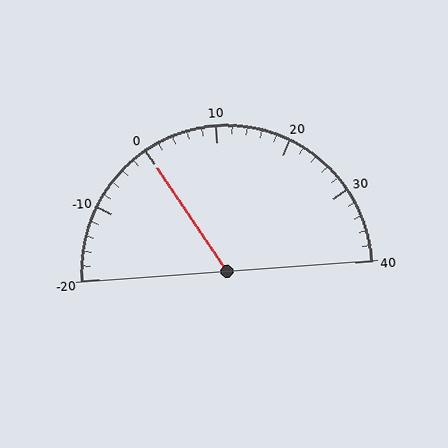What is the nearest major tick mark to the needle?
The nearest major tick mark is 0.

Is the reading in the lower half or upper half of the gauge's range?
The reading is in the lower half of the range (-20 to 40).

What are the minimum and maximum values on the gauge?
The gauge ranges from -20 to 40.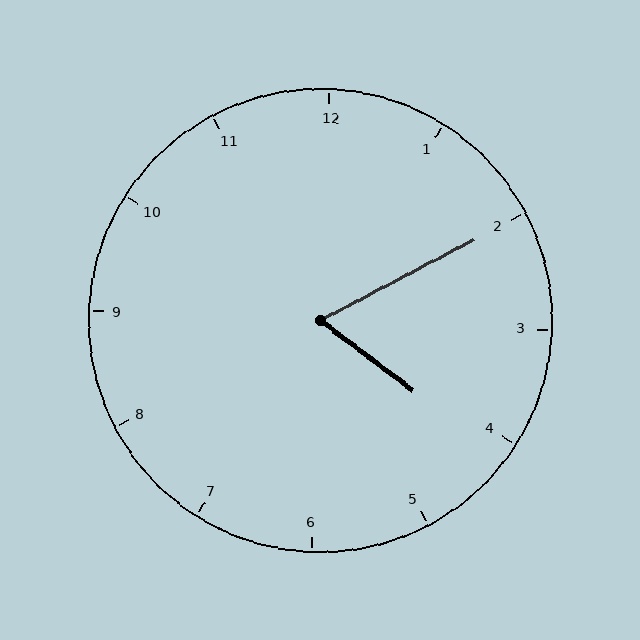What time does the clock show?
4:10.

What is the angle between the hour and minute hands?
Approximately 65 degrees.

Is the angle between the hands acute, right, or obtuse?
It is acute.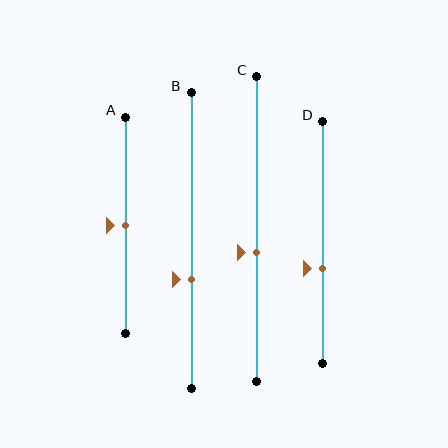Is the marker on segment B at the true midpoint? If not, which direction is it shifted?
No, the marker on segment B is shifted downward by about 13% of the segment length.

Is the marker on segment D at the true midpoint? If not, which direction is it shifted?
No, the marker on segment D is shifted downward by about 11% of the segment length.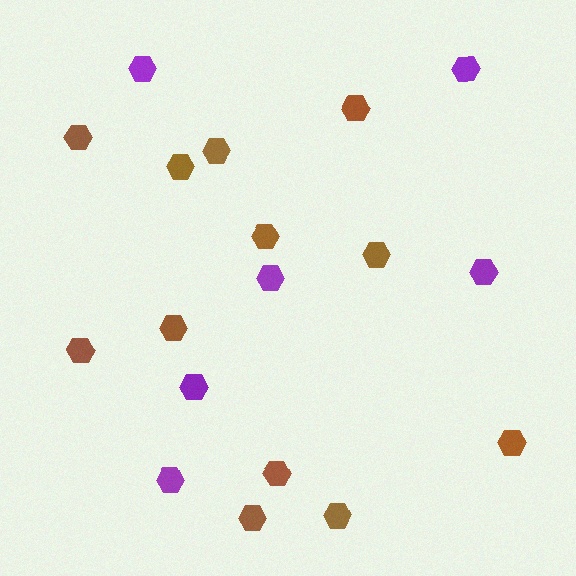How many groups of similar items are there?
There are 2 groups: one group of purple hexagons (6) and one group of brown hexagons (12).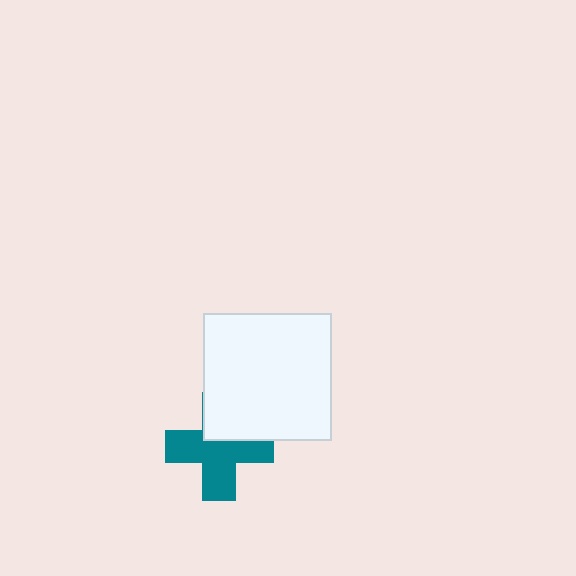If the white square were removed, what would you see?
You would see the complete teal cross.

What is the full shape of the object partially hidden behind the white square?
The partially hidden object is a teal cross.